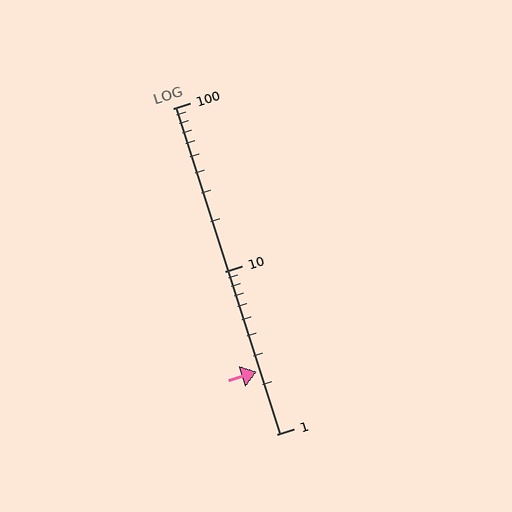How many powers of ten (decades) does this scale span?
The scale spans 2 decades, from 1 to 100.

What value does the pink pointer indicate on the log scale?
The pointer indicates approximately 2.4.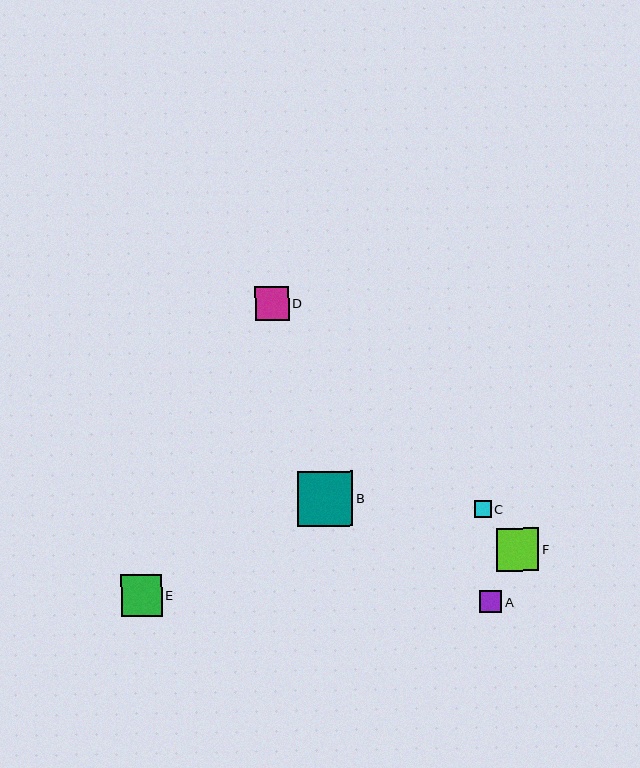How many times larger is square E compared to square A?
Square E is approximately 1.9 times the size of square A.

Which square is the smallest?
Square C is the smallest with a size of approximately 17 pixels.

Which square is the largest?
Square B is the largest with a size of approximately 55 pixels.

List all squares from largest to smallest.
From largest to smallest: B, F, E, D, A, C.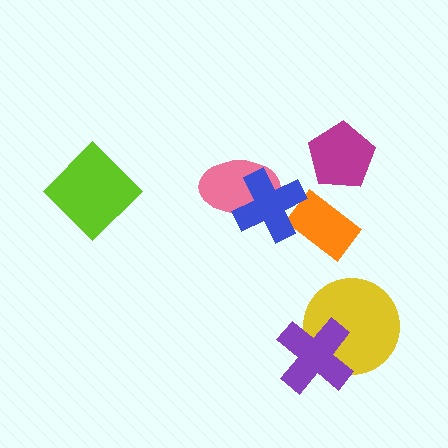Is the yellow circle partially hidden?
Yes, it is partially covered by another shape.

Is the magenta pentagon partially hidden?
No, no other shape covers it.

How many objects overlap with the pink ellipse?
1 object overlaps with the pink ellipse.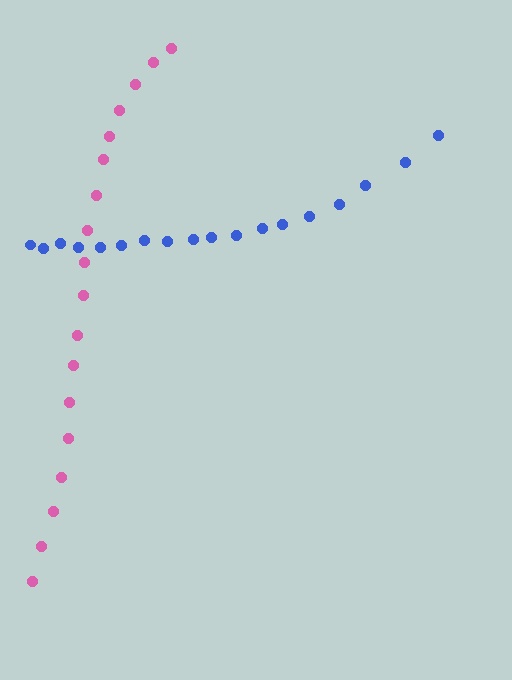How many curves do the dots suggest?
There are 2 distinct paths.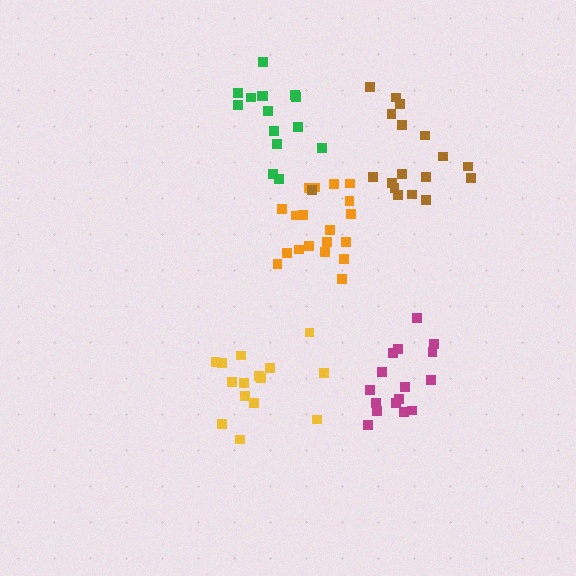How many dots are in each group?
Group 1: 19 dots, Group 2: 16 dots, Group 3: 16 dots, Group 4: 18 dots, Group 5: 15 dots (84 total).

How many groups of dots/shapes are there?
There are 5 groups.